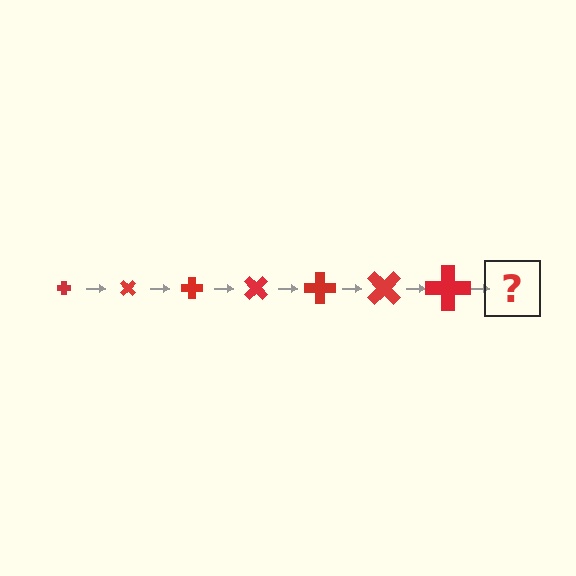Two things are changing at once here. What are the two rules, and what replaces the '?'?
The two rules are that the cross grows larger each step and it rotates 45 degrees each step. The '?' should be a cross, larger than the previous one and rotated 315 degrees from the start.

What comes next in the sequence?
The next element should be a cross, larger than the previous one and rotated 315 degrees from the start.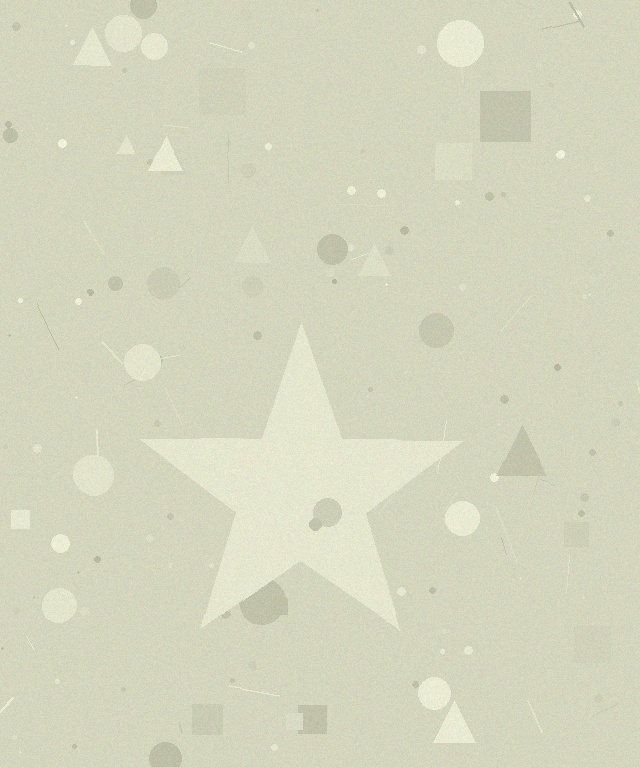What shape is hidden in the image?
A star is hidden in the image.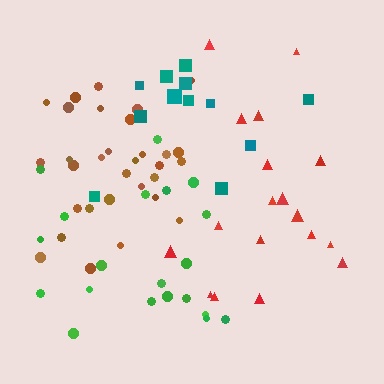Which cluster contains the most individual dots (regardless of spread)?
Brown (31).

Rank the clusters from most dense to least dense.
brown, green, red, teal.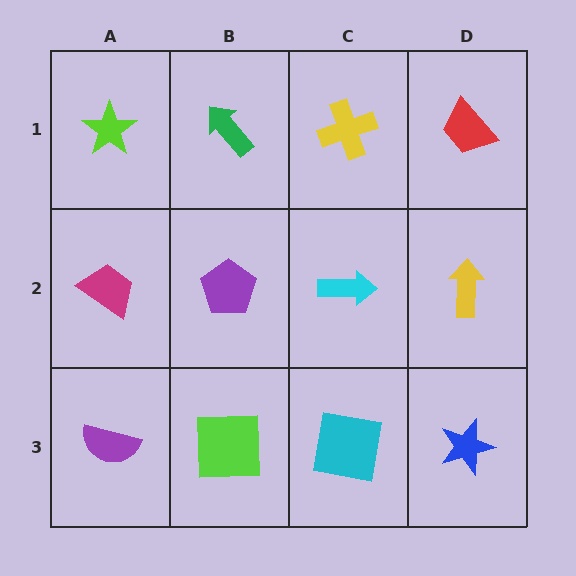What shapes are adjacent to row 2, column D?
A red trapezoid (row 1, column D), a blue star (row 3, column D), a cyan arrow (row 2, column C).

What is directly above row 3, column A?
A magenta trapezoid.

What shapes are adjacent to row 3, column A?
A magenta trapezoid (row 2, column A), a lime square (row 3, column B).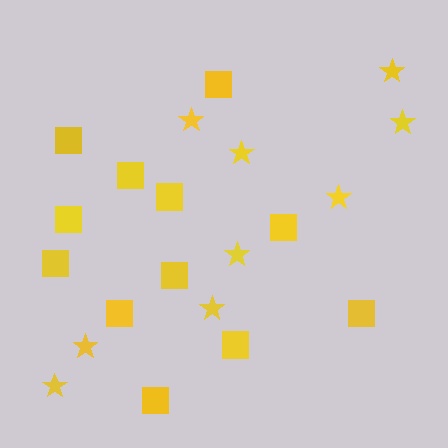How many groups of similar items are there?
There are 2 groups: one group of squares (12) and one group of stars (9).